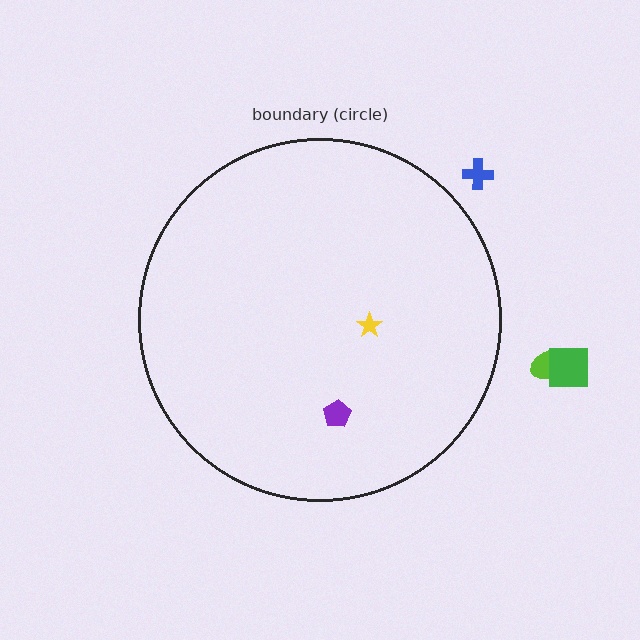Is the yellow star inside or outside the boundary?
Inside.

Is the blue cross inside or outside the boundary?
Outside.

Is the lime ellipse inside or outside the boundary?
Outside.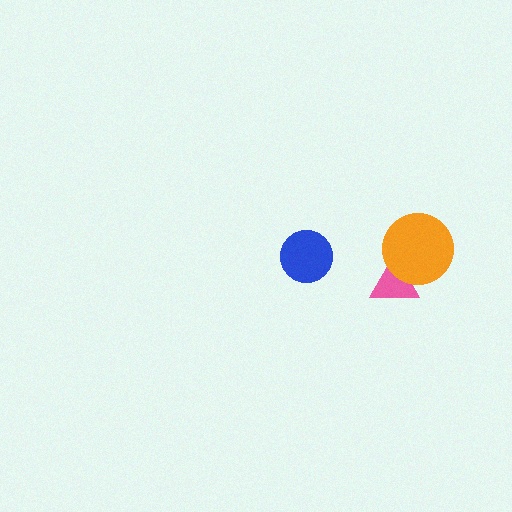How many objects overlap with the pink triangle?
1 object overlaps with the pink triangle.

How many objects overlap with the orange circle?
1 object overlaps with the orange circle.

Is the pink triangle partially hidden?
Yes, it is partially covered by another shape.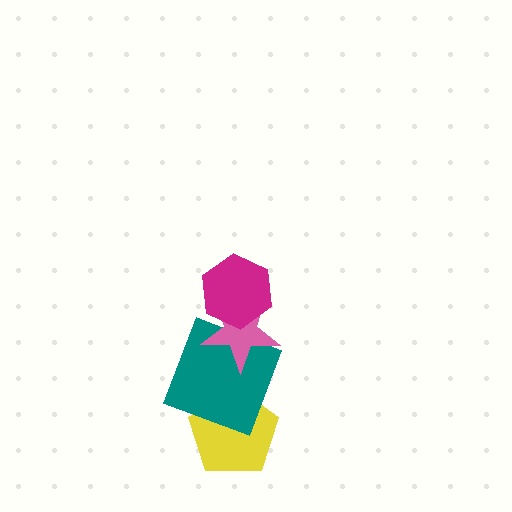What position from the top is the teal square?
The teal square is 3rd from the top.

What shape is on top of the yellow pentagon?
The teal square is on top of the yellow pentagon.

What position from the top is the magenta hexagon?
The magenta hexagon is 1st from the top.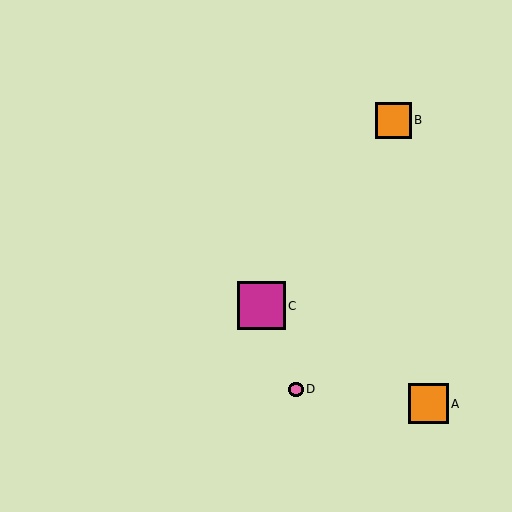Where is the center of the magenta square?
The center of the magenta square is at (261, 306).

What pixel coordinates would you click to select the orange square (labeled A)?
Click at (428, 404) to select the orange square A.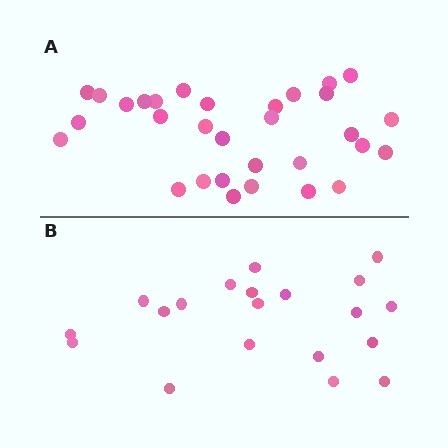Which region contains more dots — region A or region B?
Region A (the top region) has more dots.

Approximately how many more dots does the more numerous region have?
Region A has roughly 12 or so more dots than region B.